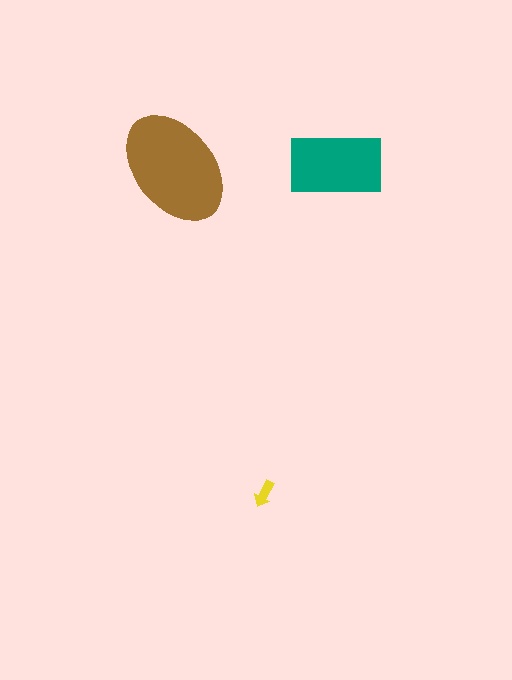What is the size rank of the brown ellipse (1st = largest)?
1st.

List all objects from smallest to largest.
The yellow arrow, the teal rectangle, the brown ellipse.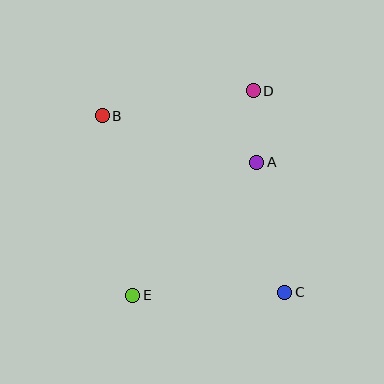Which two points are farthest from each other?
Points B and C are farthest from each other.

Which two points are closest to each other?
Points A and D are closest to each other.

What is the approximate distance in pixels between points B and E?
The distance between B and E is approximately 182 pixels.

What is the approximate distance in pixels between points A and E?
The distance between A and E is approximately 182 pixels.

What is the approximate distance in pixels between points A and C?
The distance between A and C is approximately 133 pixels.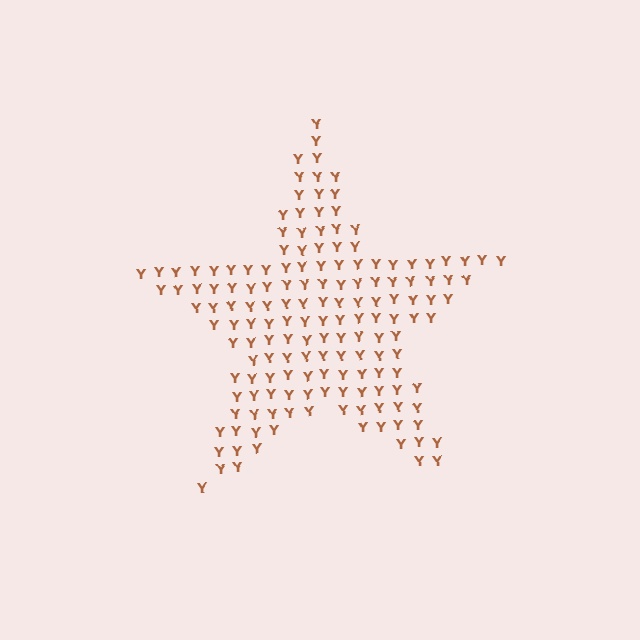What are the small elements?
The small elements are letter Y's.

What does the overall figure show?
The overall figure shows a star.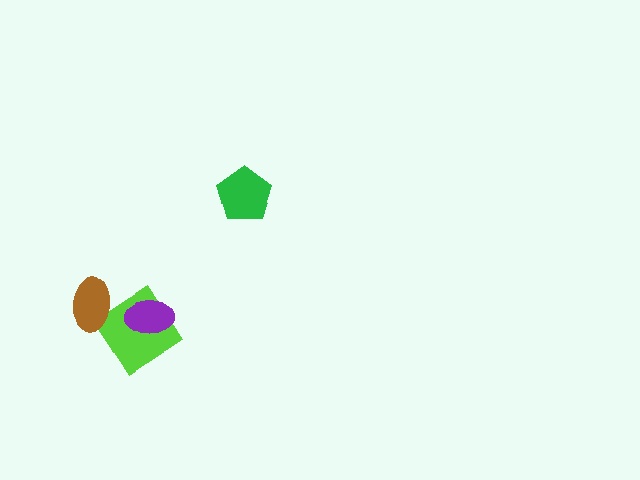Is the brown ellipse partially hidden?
No, no other shape covers it.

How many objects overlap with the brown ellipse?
1 object overlaps with the brown ellipse.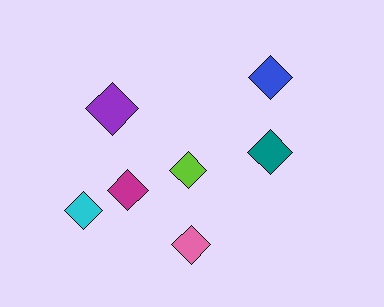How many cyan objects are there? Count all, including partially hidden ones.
There is 1 cyan object.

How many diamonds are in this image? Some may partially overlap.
There are 7 diamonds.